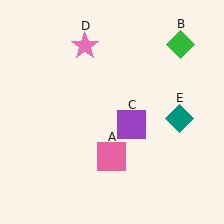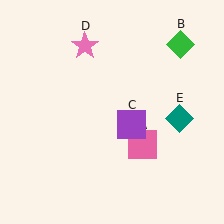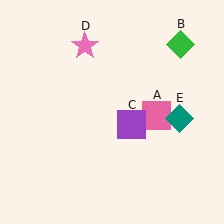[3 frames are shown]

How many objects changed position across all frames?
1 object changed position: pink square (object A).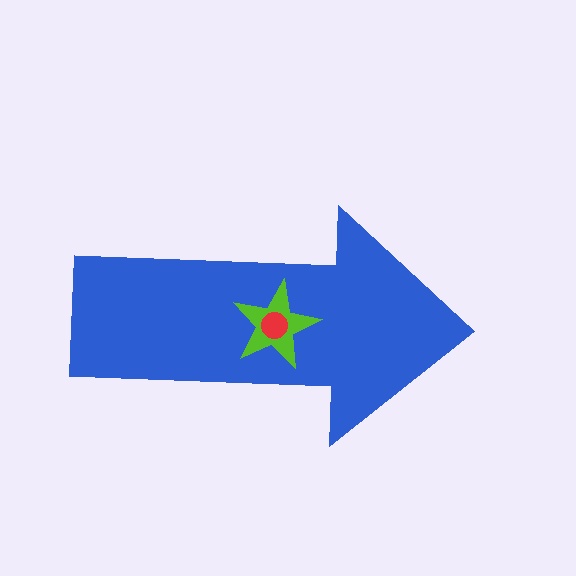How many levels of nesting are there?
3.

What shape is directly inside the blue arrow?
The lime star.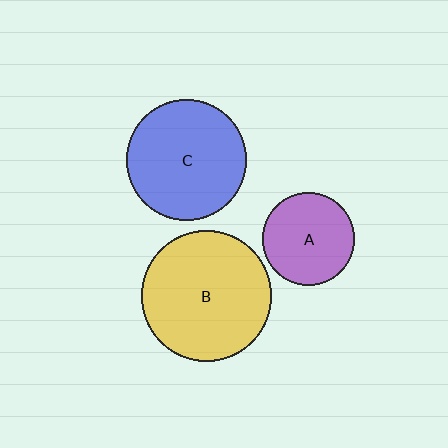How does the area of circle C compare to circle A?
Approximately 1.7 times.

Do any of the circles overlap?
No, none of the circles overlap.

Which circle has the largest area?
Circle B (yellow).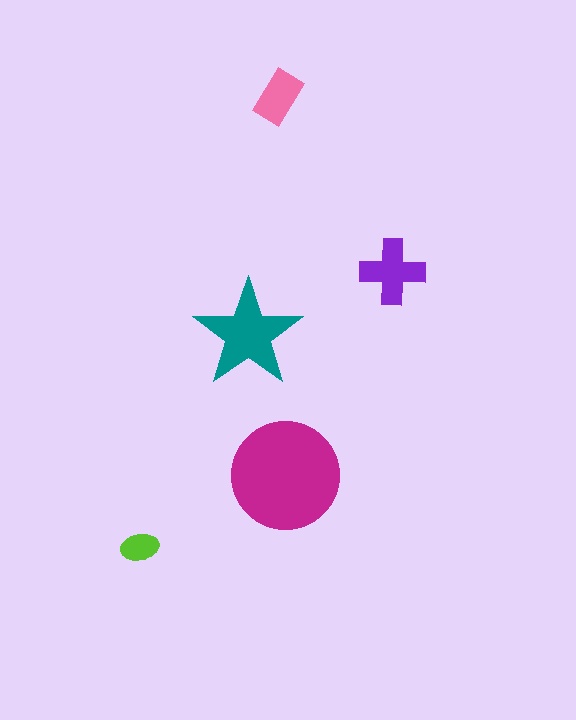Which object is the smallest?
The lime ellipse.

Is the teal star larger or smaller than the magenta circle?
Smaller.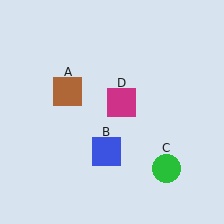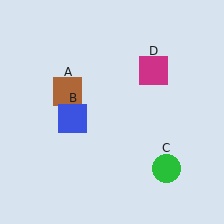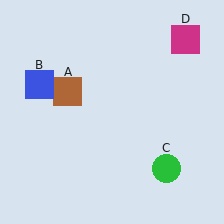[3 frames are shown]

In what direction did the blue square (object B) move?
The blue square (object B) moved up and to the left.